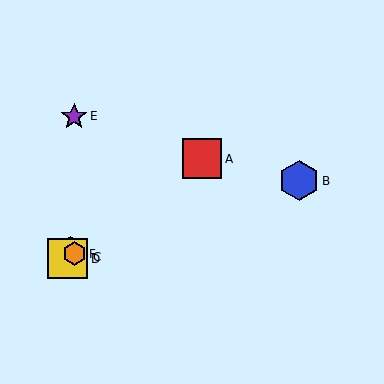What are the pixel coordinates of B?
Object B is at (299, 181).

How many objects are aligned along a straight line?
4 objects (A, C, D, F) are aligned along a straight line.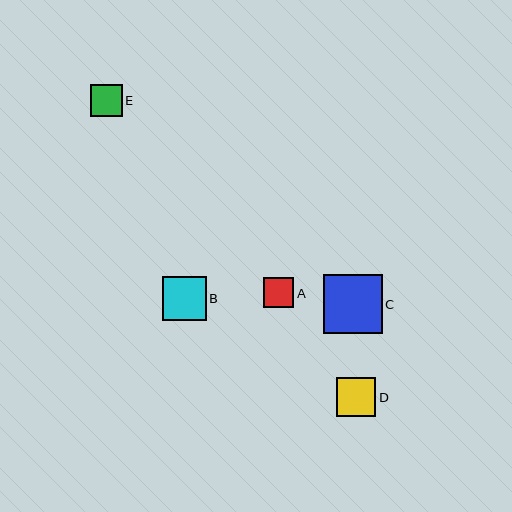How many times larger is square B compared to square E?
Square B is approximately 1.4 times the size of square E.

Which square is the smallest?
Square A is the smallest with a size of approximately 30 pixels.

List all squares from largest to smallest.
From largest to smallest: C, B, D, E, A.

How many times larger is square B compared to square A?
Square B is approximately 1.5 times the size of square A.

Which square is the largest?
Square C is the largest with a size of approximately 59 pixels.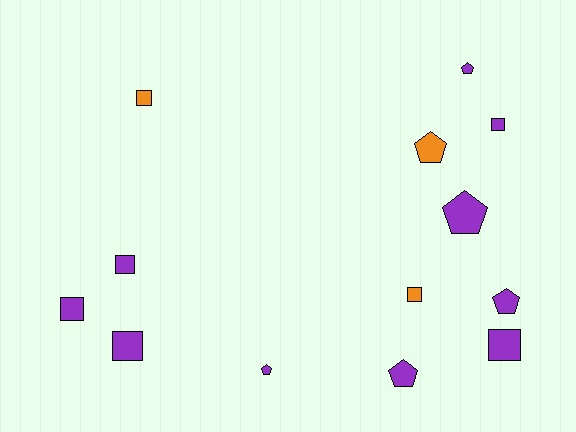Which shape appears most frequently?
Square, with 7 objects.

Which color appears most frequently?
Purple, with 10 objects.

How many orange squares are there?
There are 2 orange squares.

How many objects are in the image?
There are 13 objects.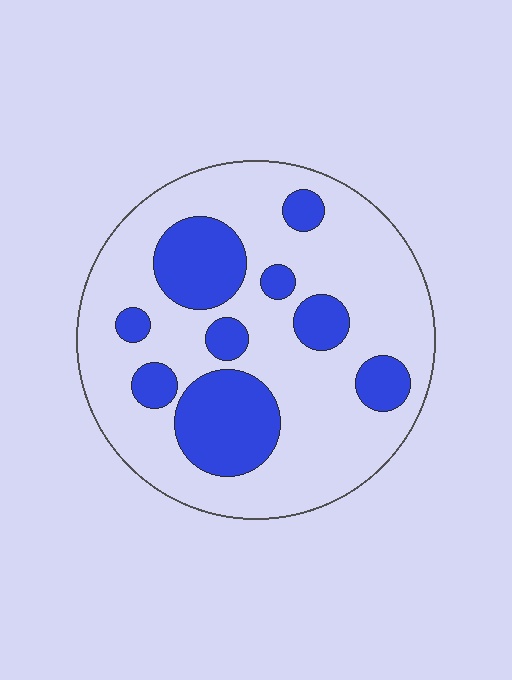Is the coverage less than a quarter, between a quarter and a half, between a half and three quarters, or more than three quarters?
Between a quarter and a half.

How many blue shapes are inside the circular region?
9.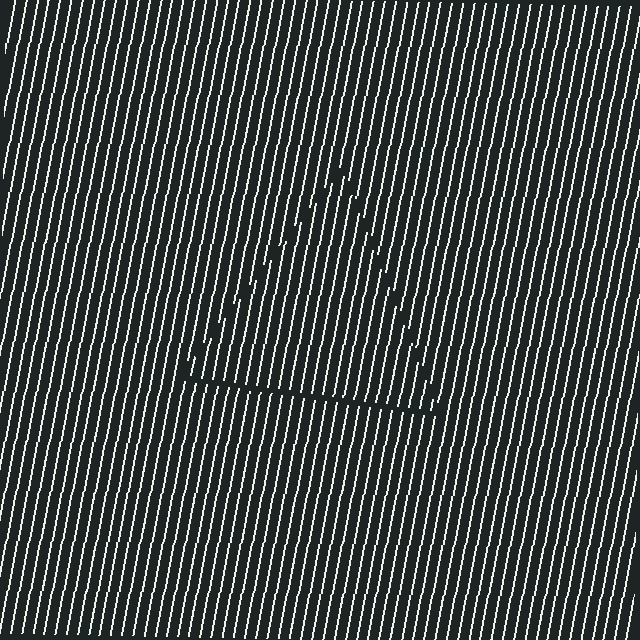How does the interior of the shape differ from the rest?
The interior of the shape contains the same grating, shifted by half a period — the contour is defined by the phase discontinuity where line-ends from the inner and outer gratings abut.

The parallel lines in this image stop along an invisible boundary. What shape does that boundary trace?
An illusory triangle. The interior of the shape contains the same grating, shifted by half a period — the contour is defined by the phase discontinuity where line-ends from the inner and outer gratings abut.